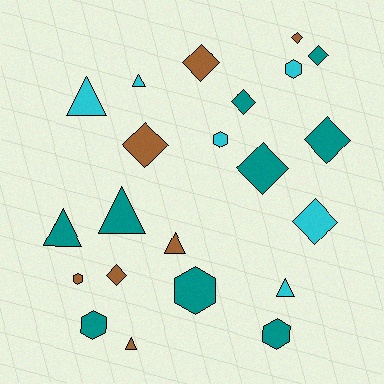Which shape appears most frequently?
Diamond, with 9 objects.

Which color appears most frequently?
Teal, with 9 objects.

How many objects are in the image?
There are 22 objects.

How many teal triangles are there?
There are 2 teal triangles.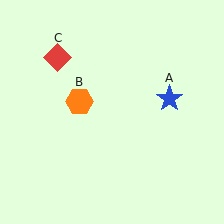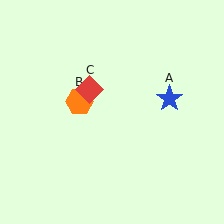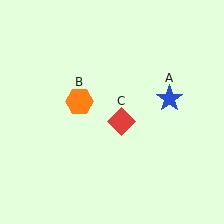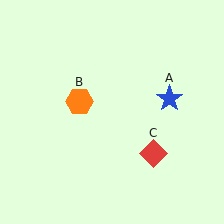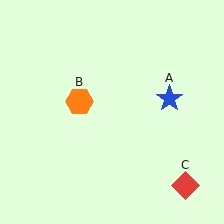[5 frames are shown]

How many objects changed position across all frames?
1 object changed position: red diamond (object C).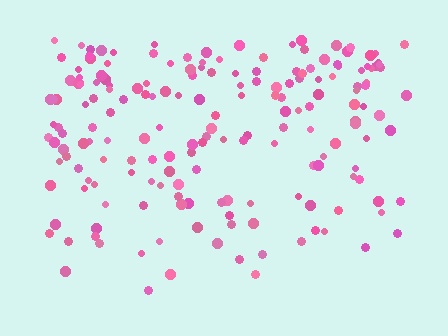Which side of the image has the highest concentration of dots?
The top.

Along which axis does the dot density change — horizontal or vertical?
Vertical.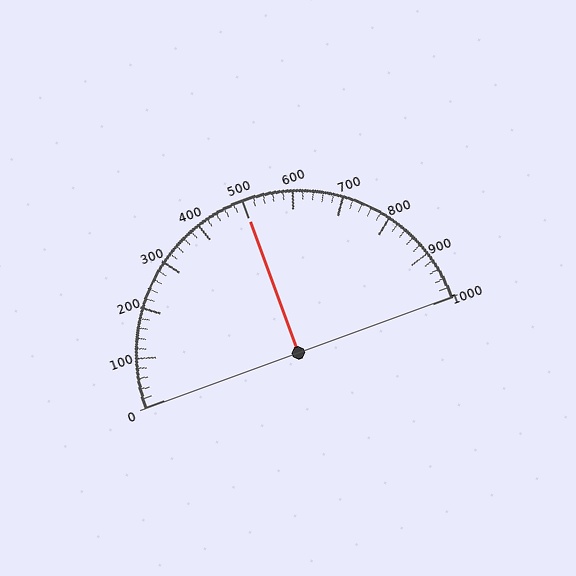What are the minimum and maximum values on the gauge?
The gauge ranges from 0 to 1000.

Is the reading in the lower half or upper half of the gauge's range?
The reading is in the upper half of the range (0 to 1000).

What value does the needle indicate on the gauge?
The needle indicates approximately 500.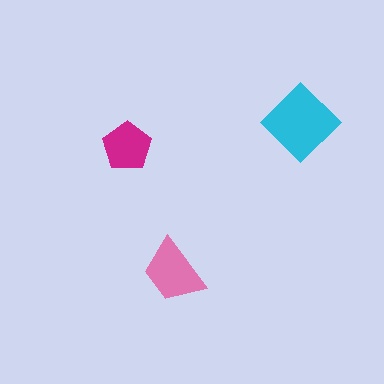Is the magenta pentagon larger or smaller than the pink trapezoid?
Smaller.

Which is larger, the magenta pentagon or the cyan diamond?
The cyan diamond.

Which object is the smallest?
The magenta pentagon.